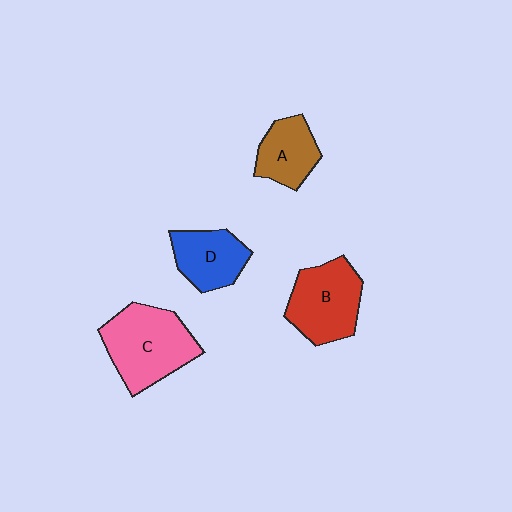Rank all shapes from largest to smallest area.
From largest to smallest: C (pink), B (red), D (blue), A (brown).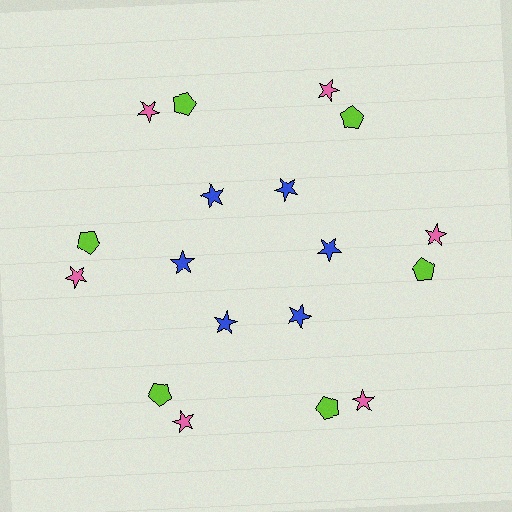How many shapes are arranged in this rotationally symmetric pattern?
There are 18 shapes, arranged in 6 groups of 3.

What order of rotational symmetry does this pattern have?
This pattern has 6-fold rotational symmetry.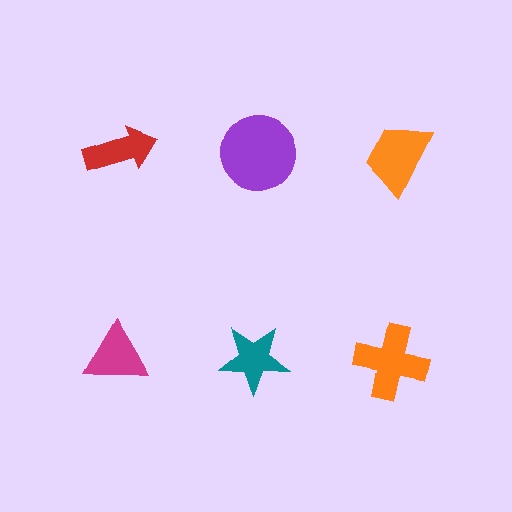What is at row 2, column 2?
A teal star.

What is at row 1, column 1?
A red arrow.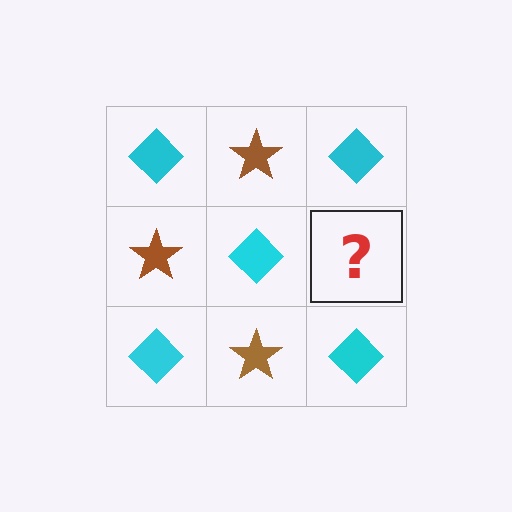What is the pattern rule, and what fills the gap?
The rule is that it alternates cyan diamond and brown star in a checkerboard pattern. The gap should be filled with a brown star.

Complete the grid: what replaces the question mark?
The question mark should be replaced with a brown star.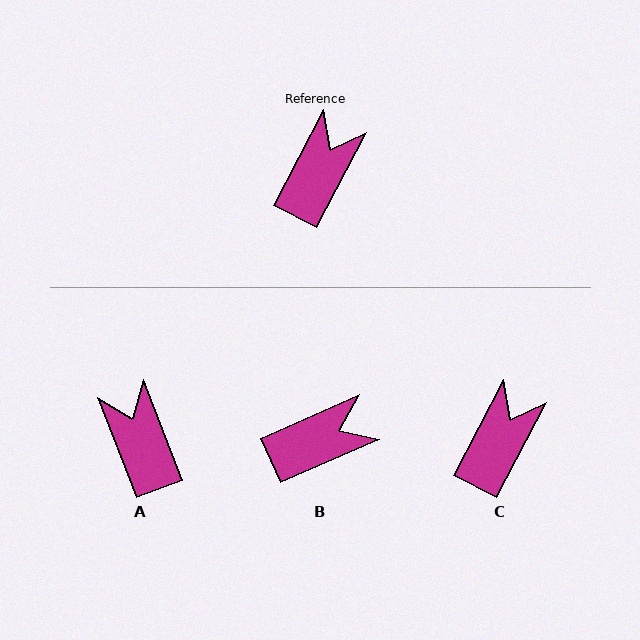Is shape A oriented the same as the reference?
No, it is off by about 49 degrees.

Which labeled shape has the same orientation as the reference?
C.